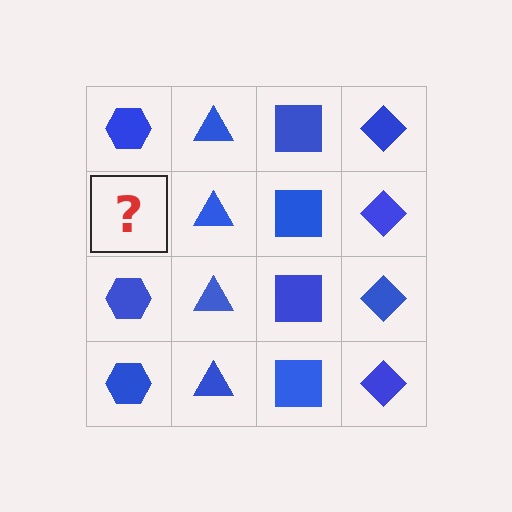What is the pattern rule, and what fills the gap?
The rule is that each column has a consistent shape. The gap should be filled with a blue hexagon.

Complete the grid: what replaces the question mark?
The question mark should be replaced with a blue hexagon.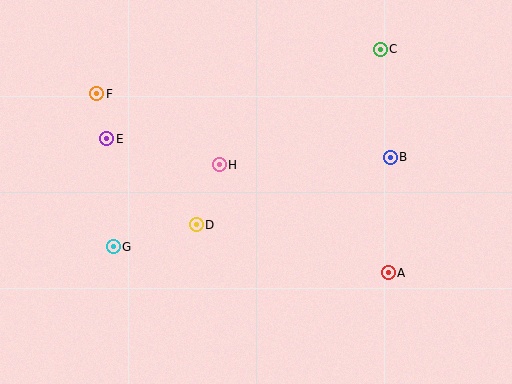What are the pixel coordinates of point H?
Point H is at (219, 165).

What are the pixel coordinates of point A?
Point A is at (388, 273).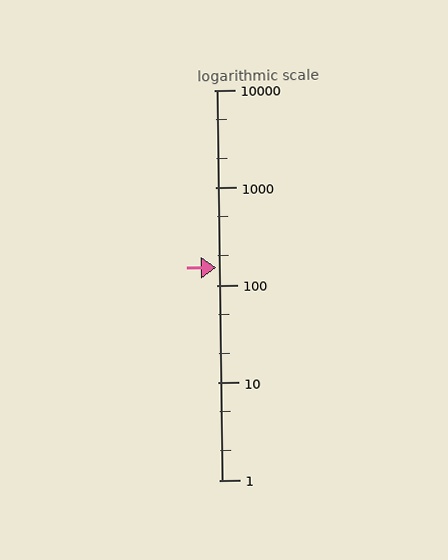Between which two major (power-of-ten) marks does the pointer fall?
The pointer is between 100 and 1000.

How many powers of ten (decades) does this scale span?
The scale spans 4 decades, from 1 to 10000.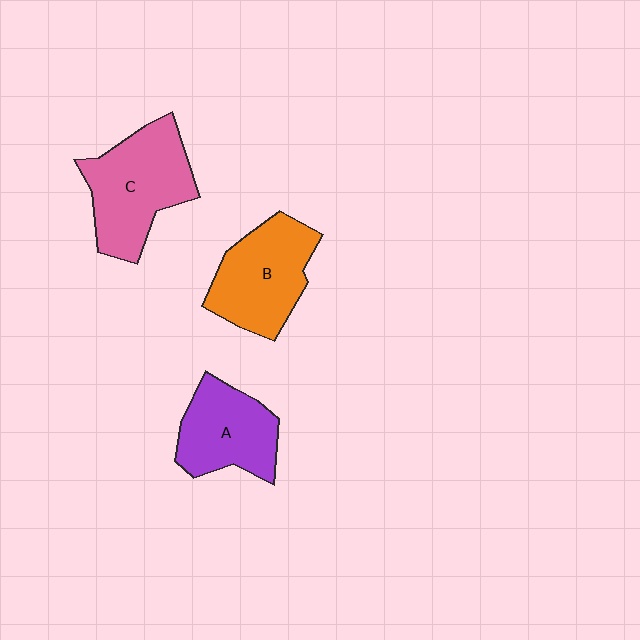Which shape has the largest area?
Shape C (pink).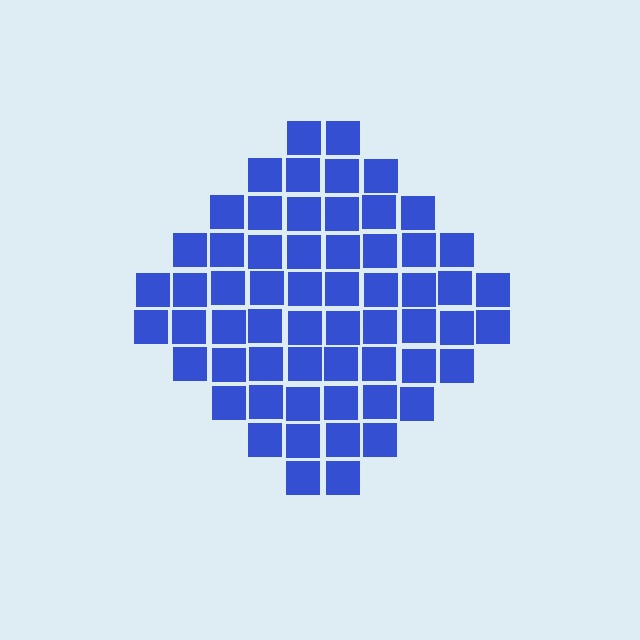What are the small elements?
The small elements are squares.